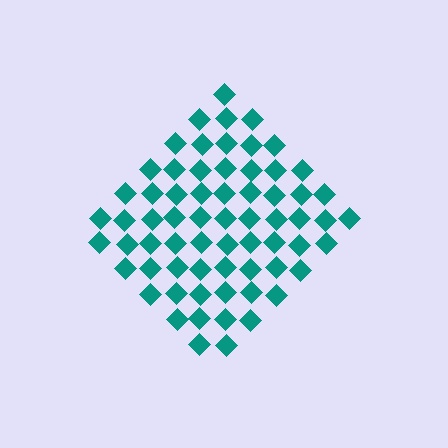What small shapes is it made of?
It is made of small diamonds.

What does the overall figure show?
The overall figure shows a diamond.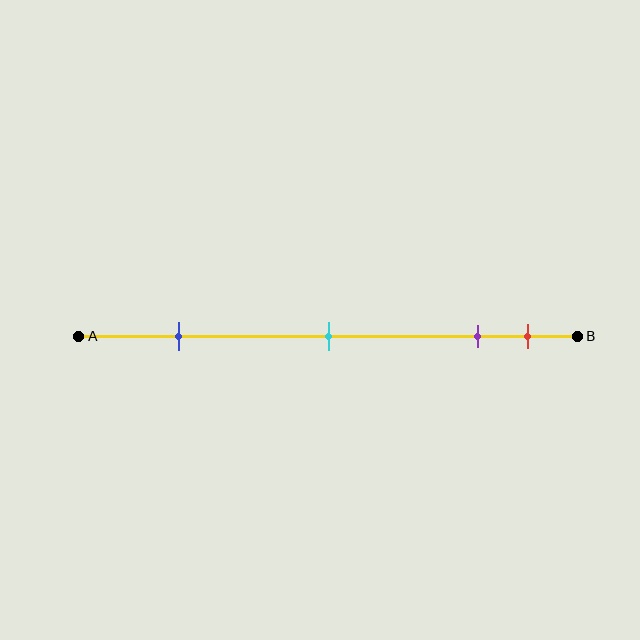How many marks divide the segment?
There are 4 marks dividing the segment.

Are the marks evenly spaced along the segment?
No, the marks are not evenly spaced.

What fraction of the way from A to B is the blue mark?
The blue mark is approximately 20% (0.2) of the way from A to B.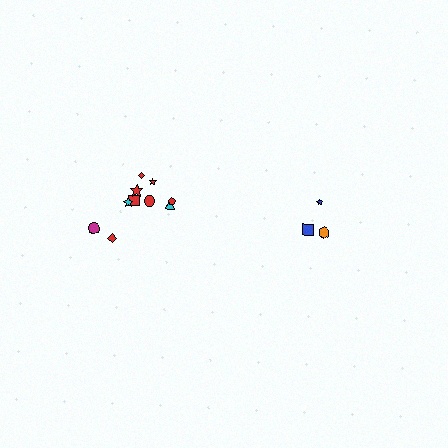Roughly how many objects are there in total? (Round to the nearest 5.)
Roughly 15 objects in total.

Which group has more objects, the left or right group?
The left group.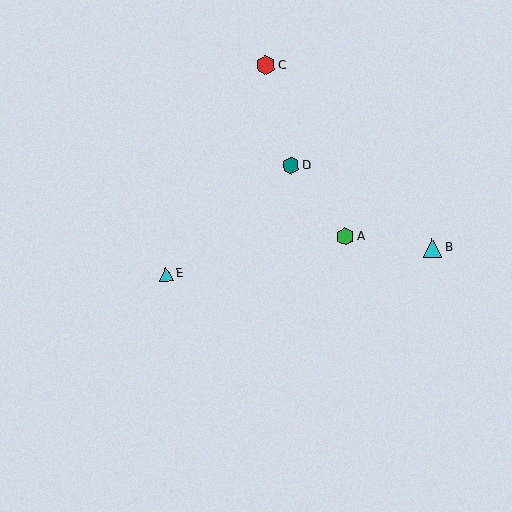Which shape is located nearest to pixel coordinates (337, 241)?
The green hexagon (labeled A) at (345, 236) is nearest to that location.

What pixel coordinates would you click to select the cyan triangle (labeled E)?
Click at (166, 274) to select the cyan triangle E.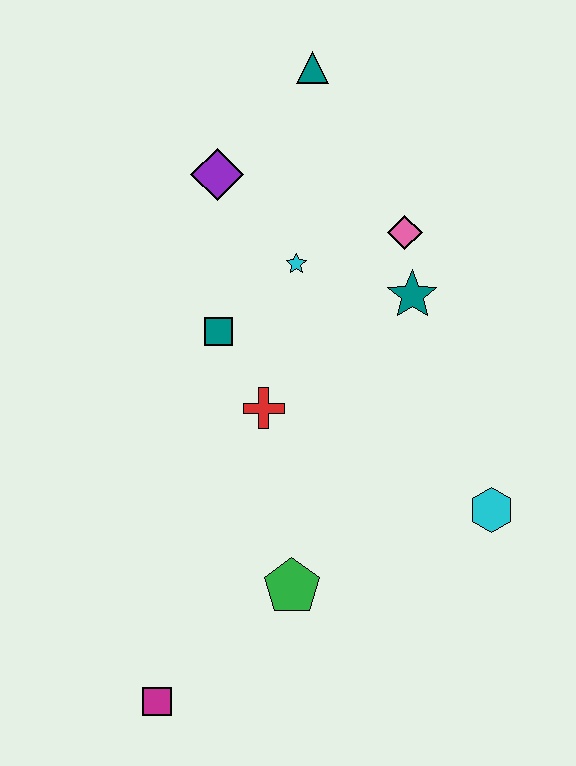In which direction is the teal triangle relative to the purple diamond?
The teal triangle is above the purple diamond.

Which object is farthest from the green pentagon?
The teal triangle is farthest from the green pentagon.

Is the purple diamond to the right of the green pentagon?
No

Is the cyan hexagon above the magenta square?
Yes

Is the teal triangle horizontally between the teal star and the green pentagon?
Yes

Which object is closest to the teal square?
The red cross is closest to the teal square.